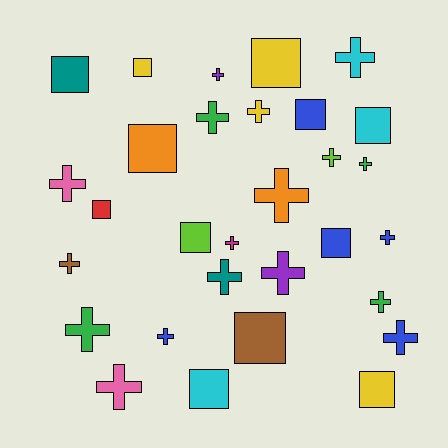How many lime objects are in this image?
There are 2 lime objects.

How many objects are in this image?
There are 30 objects.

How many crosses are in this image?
There are 18 crosses.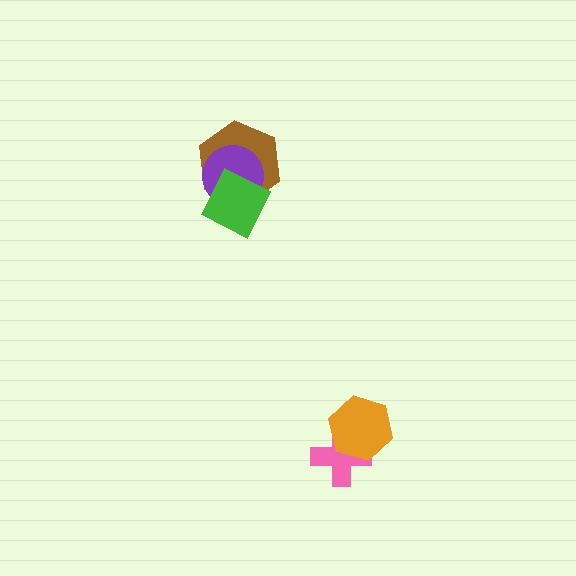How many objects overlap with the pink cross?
1 object overlaps with the pink cross.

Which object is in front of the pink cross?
The orange hexagon is in front of the pink cross.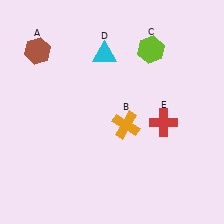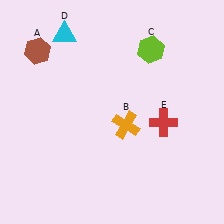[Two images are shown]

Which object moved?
The cyan triangle (D) moved left.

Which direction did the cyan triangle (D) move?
The cyan triangle (D) moved left.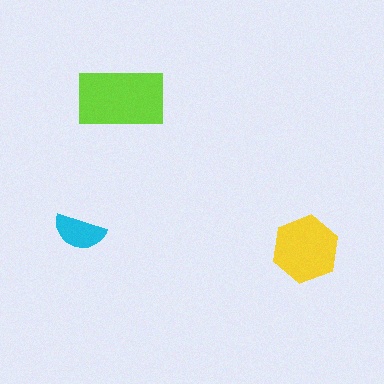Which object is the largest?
The lime rectangle.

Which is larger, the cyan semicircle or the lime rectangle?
The lime rectangle.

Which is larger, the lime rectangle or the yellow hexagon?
The lime rectangle.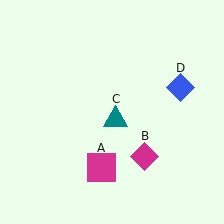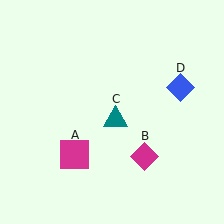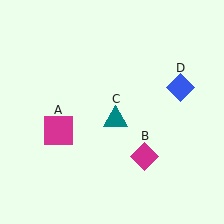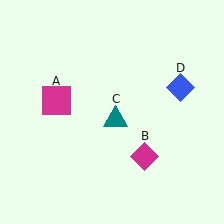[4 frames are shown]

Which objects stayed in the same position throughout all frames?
Magenta diamond (object B) and teal triangle (object C) and blue diamond (object D) remained stationary.